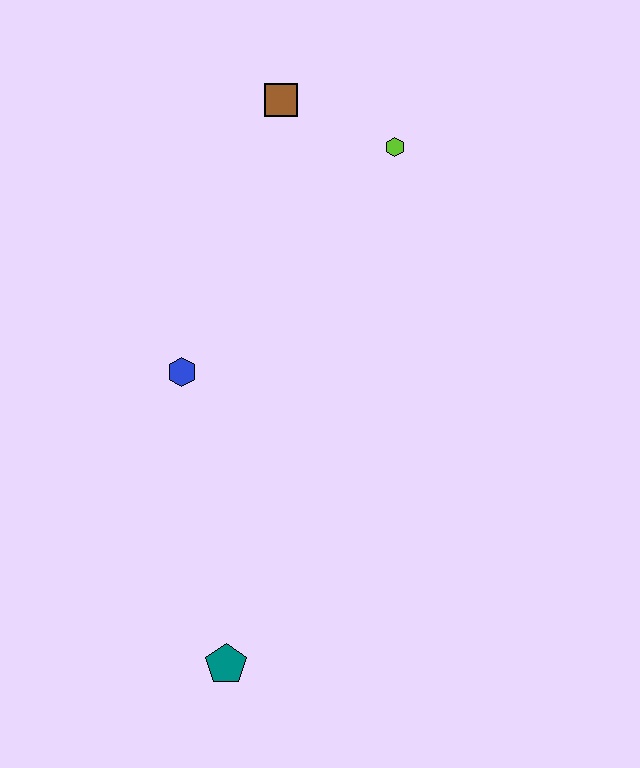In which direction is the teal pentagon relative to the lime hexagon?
The teal pentagon is below the lime hexagon.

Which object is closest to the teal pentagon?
The blue hexagon is closest to the teal pentagon.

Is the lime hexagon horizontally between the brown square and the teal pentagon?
No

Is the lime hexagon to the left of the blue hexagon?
No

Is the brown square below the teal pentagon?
No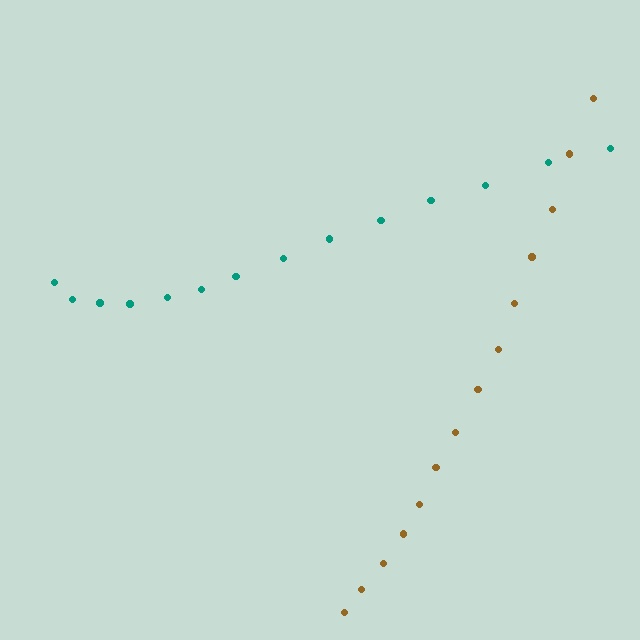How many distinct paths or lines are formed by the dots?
There are 2 distinct paths.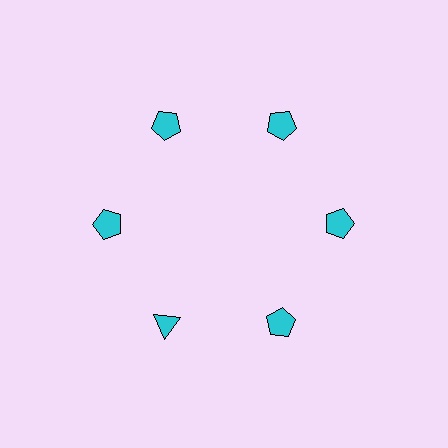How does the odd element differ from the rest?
It has a different shape: triangle instead of pentagon.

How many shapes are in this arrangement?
There are 6 shapes arranged in a ring pattern.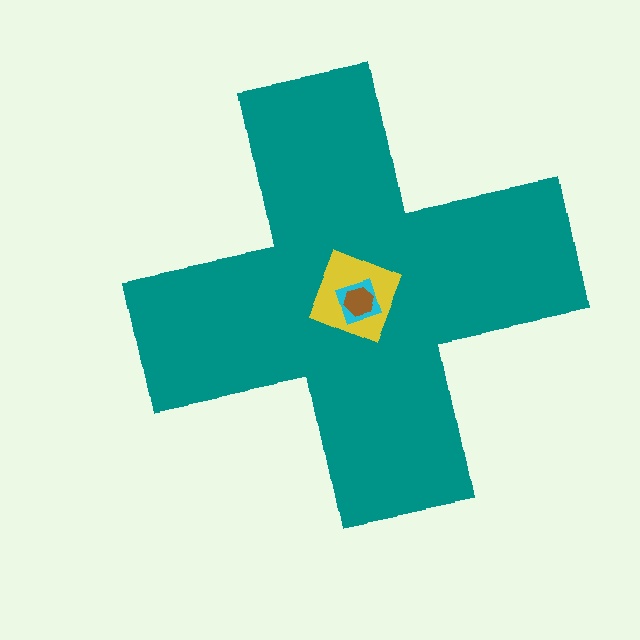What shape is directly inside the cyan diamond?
The brown hexagon.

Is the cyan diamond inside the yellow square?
Yes.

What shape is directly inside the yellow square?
The cyan diamond.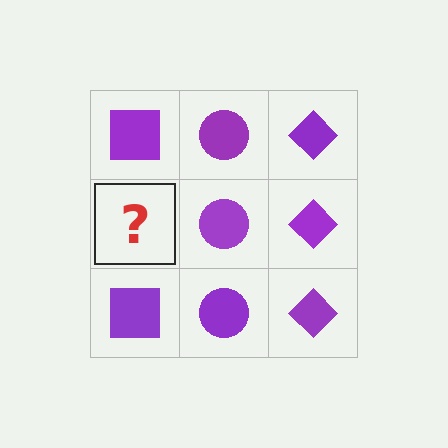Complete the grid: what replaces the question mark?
The question mark should be replaced with a purple square.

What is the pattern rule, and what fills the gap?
The rule is that each column has a consistent shape. The gap should be filled with a purple square.